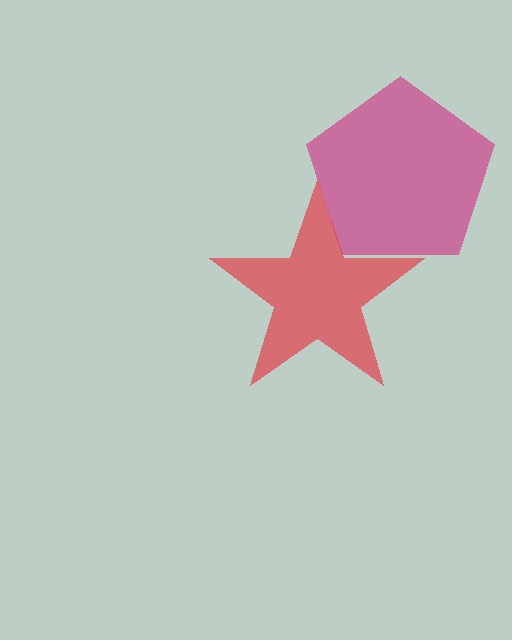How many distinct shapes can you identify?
There are 2 distinct shapes: a magenta pentagon, a red star.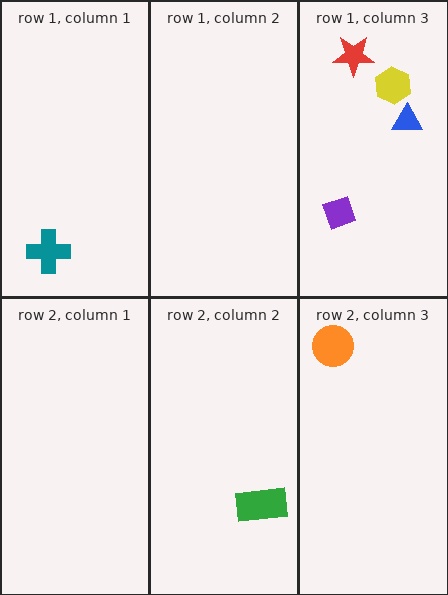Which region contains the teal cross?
The row 1, column 1 region.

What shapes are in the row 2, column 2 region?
The green rectangle.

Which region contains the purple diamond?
The row 1, column 3 region.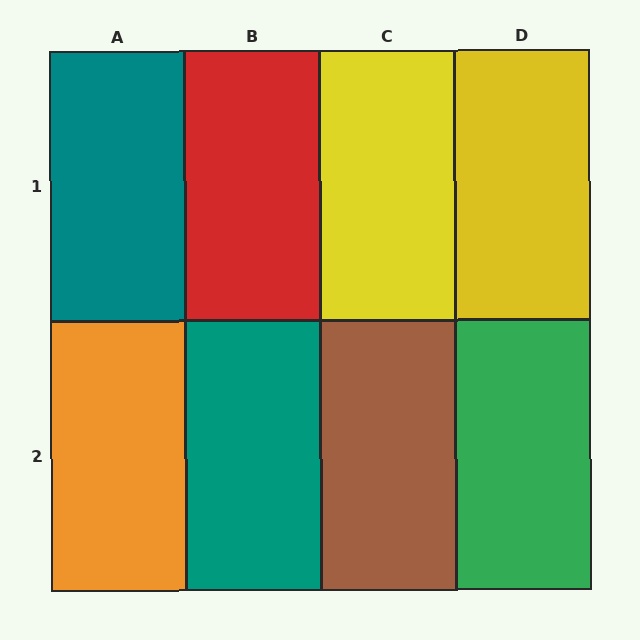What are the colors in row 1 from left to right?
Teal, red, yellow, yellow.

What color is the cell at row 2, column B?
Teal.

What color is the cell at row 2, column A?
Orange.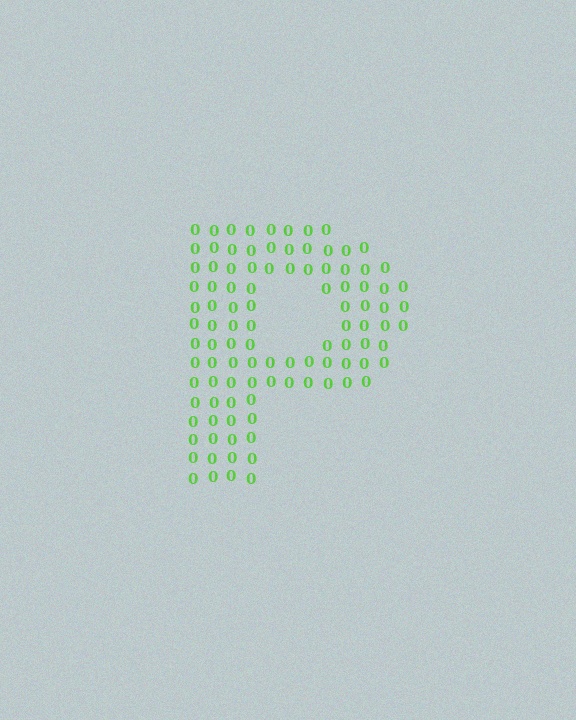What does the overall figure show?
The overall figure shows the letter P.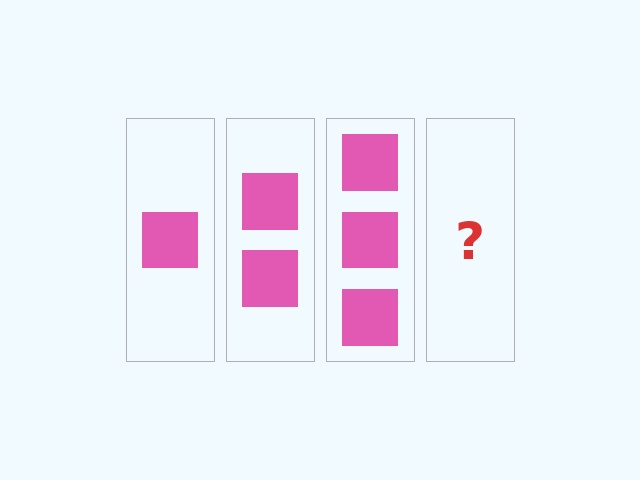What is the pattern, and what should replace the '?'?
The pattern is that each step adds one more square. The '?' should be 4 squares.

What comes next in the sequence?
The next element should be 4 squares.